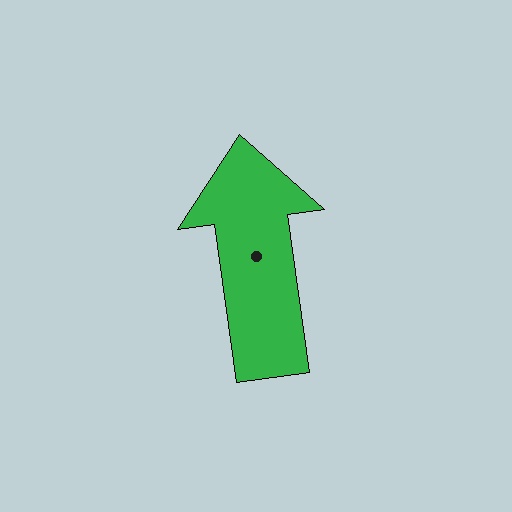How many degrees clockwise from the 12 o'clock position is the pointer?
Approximately 352 degrees.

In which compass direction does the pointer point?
North.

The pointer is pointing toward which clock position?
Roughly 12 o'clock.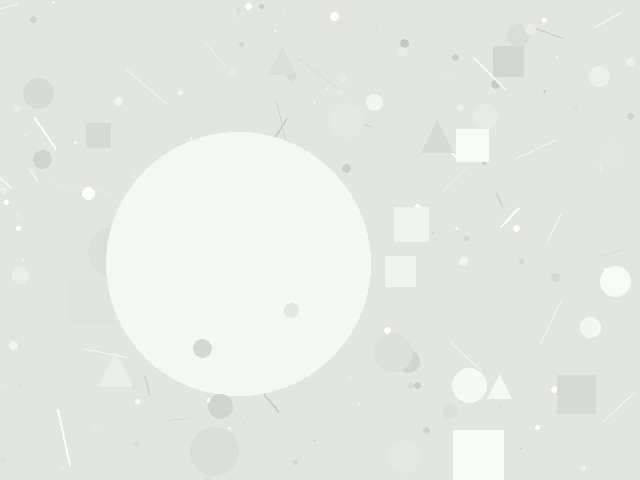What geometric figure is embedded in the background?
A circle is embedded in the background.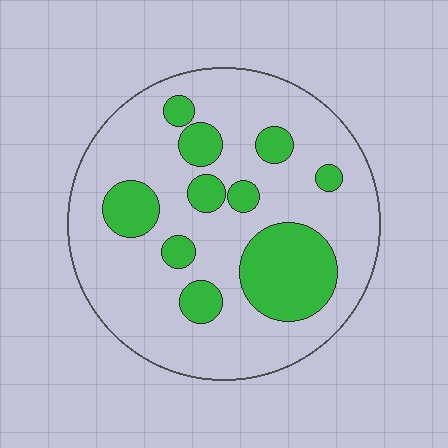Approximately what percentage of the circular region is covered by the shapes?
Approximately 25%.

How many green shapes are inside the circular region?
10.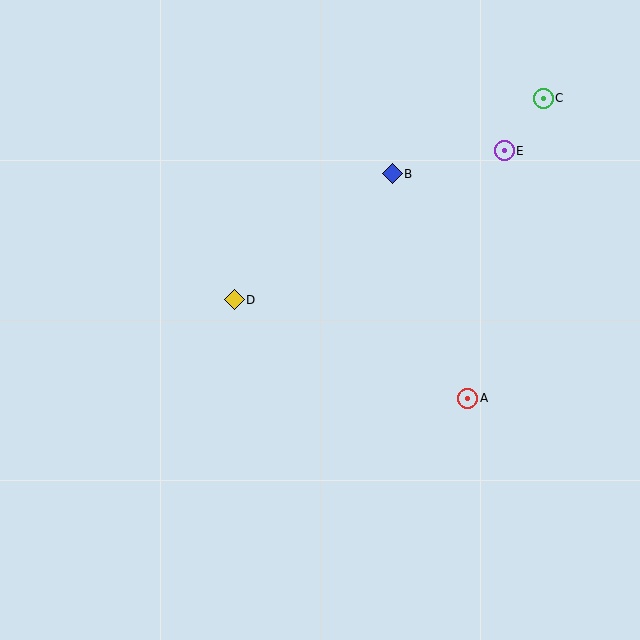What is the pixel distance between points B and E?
The distance between B and E is 114 pixels.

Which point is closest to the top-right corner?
Point C is closest to the top-right corner.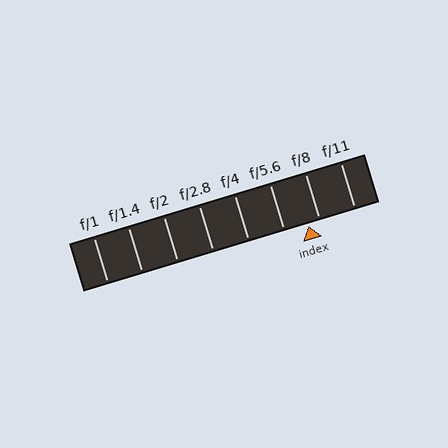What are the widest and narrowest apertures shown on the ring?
The widest aperture shown is f/1 and the narrowest is f/11.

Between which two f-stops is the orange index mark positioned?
The index mark is between f/5.6 and f/8.